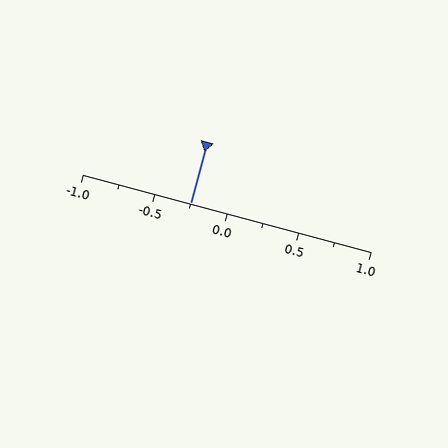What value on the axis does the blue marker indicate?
The marker indicates approximately -0.25.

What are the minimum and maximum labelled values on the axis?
The axis runs from -1.0 to 1.0.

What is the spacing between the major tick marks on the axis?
The major ticks are spaced 0.5 apart.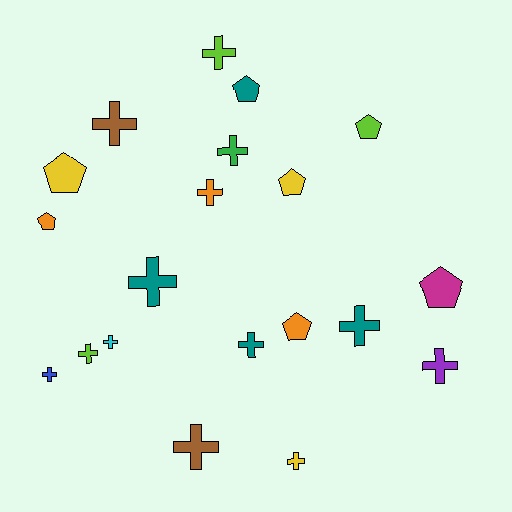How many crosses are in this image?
There are 13 crosses.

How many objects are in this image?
There are 20 objects.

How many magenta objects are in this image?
There is 1 magenta object.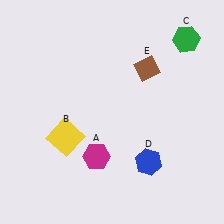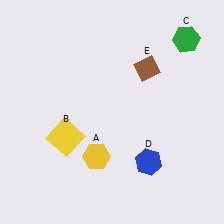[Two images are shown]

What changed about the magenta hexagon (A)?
In Image 1, A is magenta. In Image 2, it changed to yellow.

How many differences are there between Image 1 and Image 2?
There is 1 difference between the two images.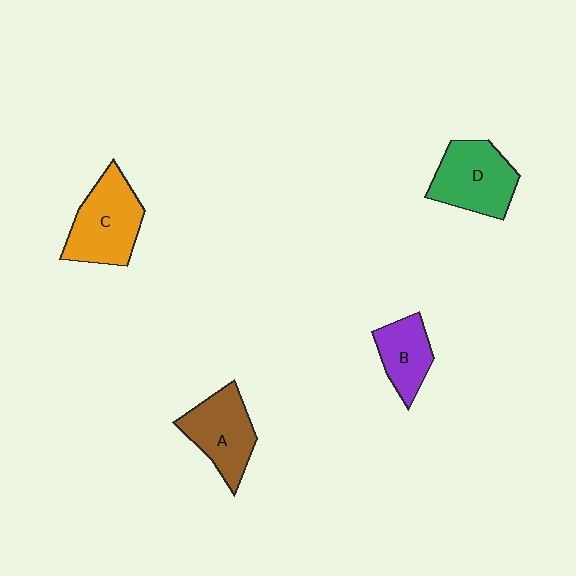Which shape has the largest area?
Shape C (orange).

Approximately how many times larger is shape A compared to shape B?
Approximately 1.3 times.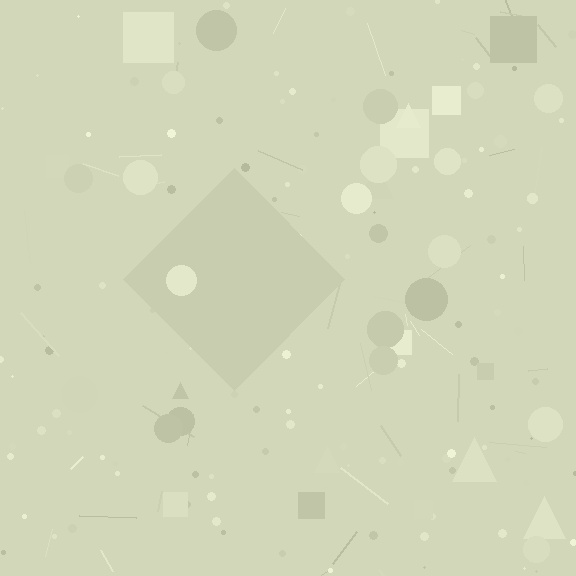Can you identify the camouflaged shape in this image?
The camouflaged shape is a diamond.